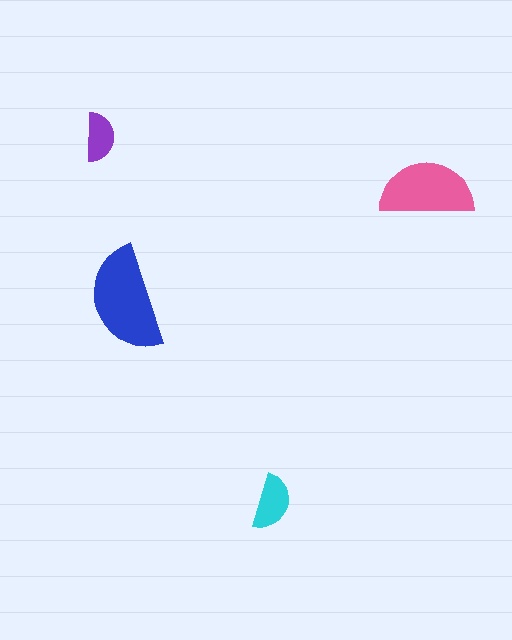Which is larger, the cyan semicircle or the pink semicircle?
The pink one.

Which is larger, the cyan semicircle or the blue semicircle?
The blue one.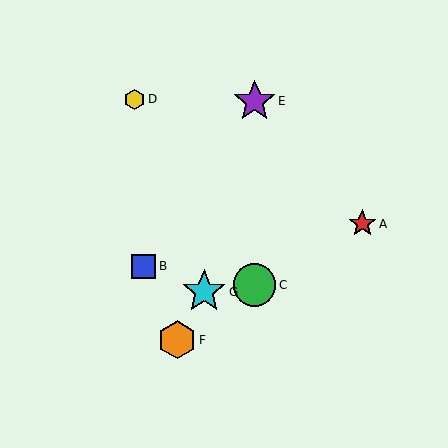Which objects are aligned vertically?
Objects C, E are aligned vertically.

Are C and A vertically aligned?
No, C is at x≈255 and A is at x≈362.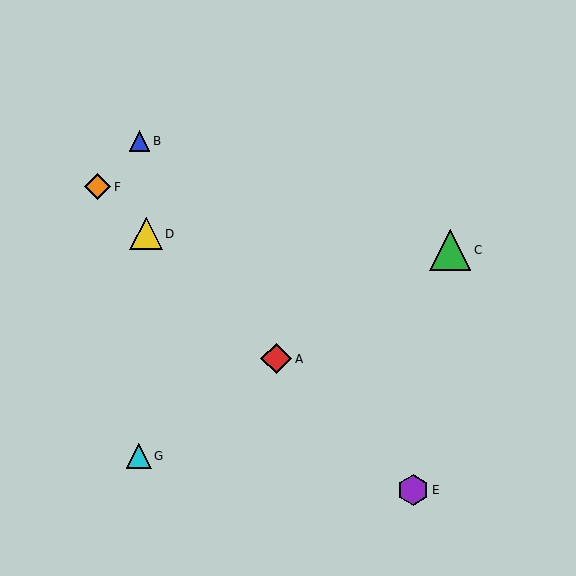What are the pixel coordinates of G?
Object G is at (139, 456).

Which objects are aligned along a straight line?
Objects A, D, E, F are aligned along a straight line.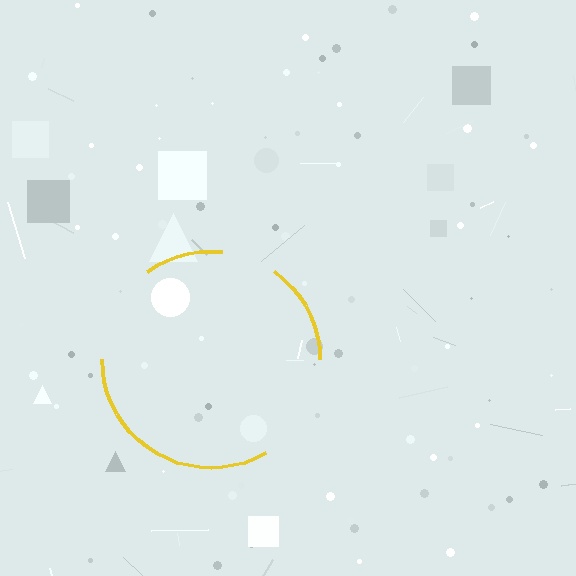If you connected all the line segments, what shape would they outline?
They would outline a circle.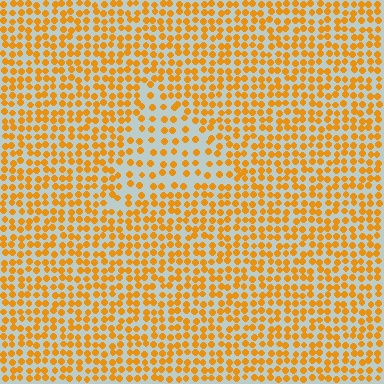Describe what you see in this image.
The image contains small orange elements arranged at two different densities. A triangle-shaped region is visible where the elements are less densely packed than the surrounding area.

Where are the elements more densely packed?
The elements are more densely packed outside the triangle boundary.